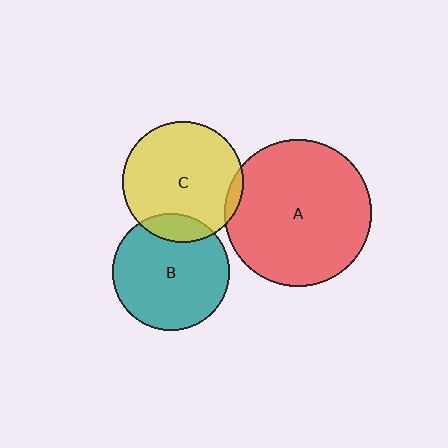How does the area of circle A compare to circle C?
Approximately 1.5 times.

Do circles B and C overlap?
Yes.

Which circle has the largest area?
Circle A (red).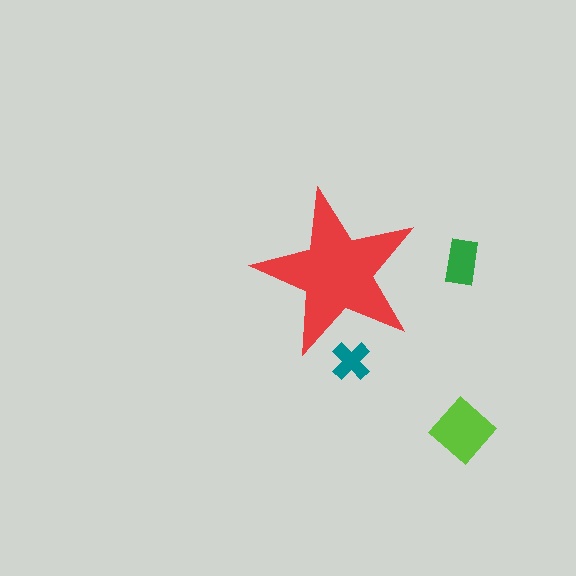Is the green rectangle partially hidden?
No, the green rectangle is fully visible.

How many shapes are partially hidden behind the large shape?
1 shape is partially hidden.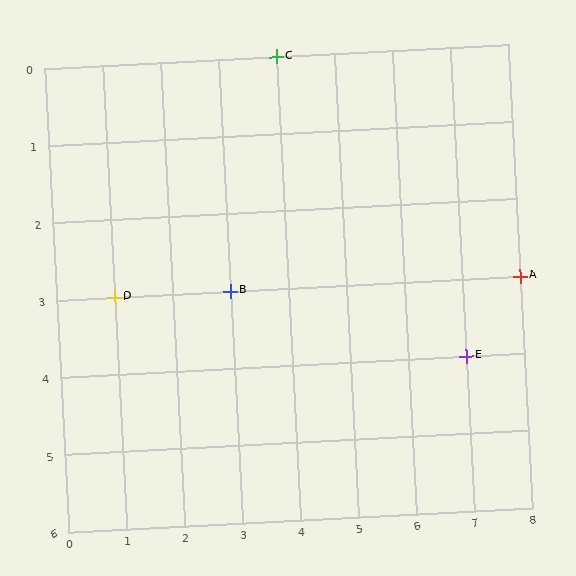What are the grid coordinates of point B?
Point B is at grid coordinates (3, 3).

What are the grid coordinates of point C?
Point C is at grid coordinates (4, 0).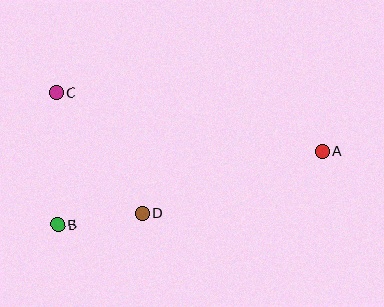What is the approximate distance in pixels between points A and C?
The distance between A and C is approximately 273 pixels.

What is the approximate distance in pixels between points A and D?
The distance between A and D is approximately 190 pixels.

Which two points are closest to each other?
Points B and D are closest to each other.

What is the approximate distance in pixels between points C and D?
The distance between C and D is approximately 148 pixels.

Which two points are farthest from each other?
Points A and B are farthest from each other.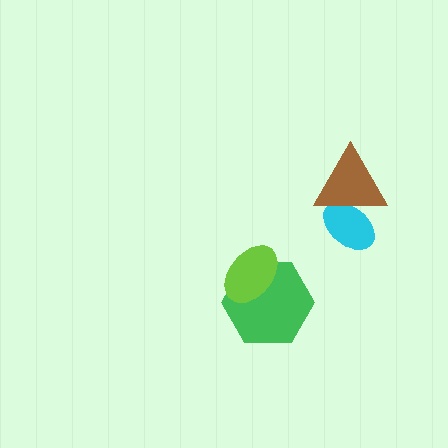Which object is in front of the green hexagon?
The lime ellipse is in front of the green hexagon.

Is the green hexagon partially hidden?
Yes, it is partially covered by another shape.